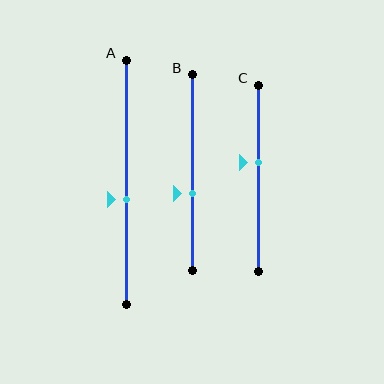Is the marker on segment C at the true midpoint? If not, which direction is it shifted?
No, the marker on segment C is shifted upward by about 8% of the segment length.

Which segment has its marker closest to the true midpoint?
Segment A has its marker closest to the true midpoint.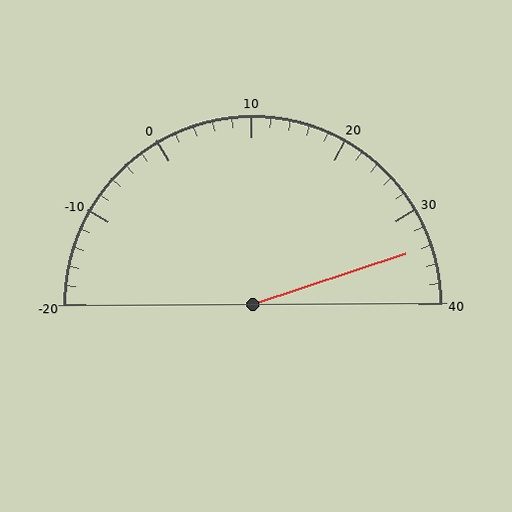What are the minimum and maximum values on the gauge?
The gauge ranges from -20 to 40.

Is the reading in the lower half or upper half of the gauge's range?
The reading is in the upper half of the range (-20 to 40).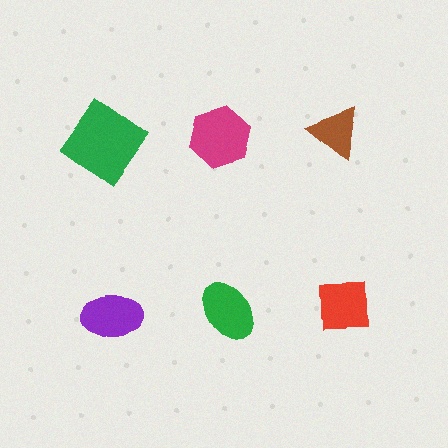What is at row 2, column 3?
A red square.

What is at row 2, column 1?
A purple ellipse.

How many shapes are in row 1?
3 shapes.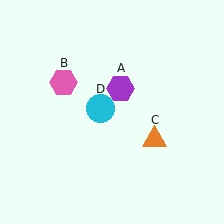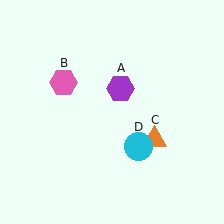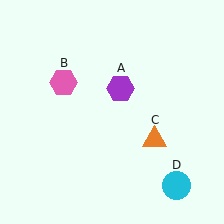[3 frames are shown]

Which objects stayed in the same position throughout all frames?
Purple hexagon (object A) and pink hexagon (object B) and orange triangle (object C) remained stationary.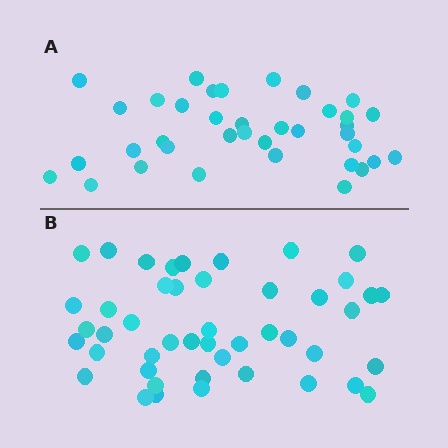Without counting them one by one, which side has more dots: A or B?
Region B (the bottom region) has more dots.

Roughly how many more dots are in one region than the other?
Region B has roughly 8 or so more dots than region A.